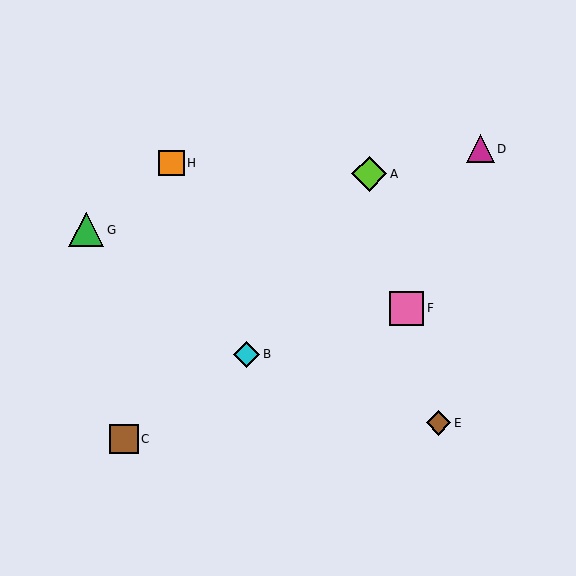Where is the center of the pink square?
The center of the pink square is at (407, 308).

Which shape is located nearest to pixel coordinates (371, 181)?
The lime diamond (labeled A) at (369, 174) is nearest to that location.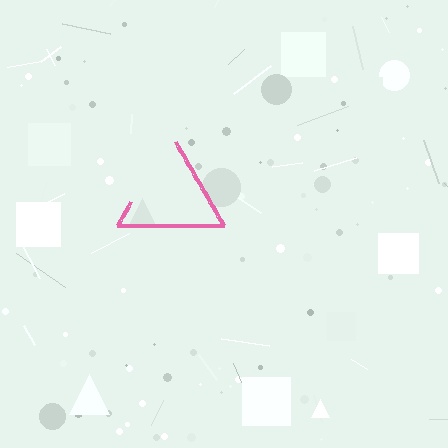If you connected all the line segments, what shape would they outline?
They would outline a triangle.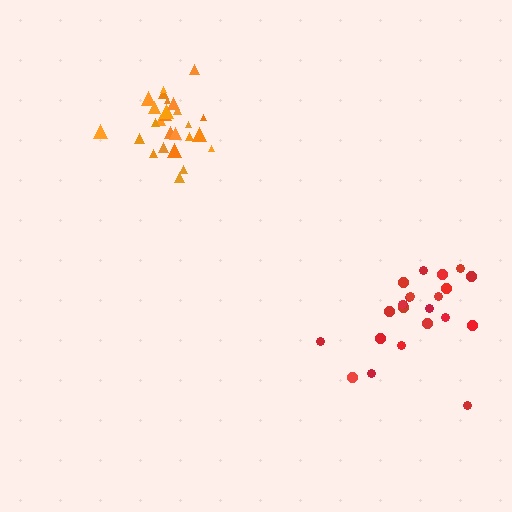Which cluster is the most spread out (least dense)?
Red.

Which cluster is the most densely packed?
Orange.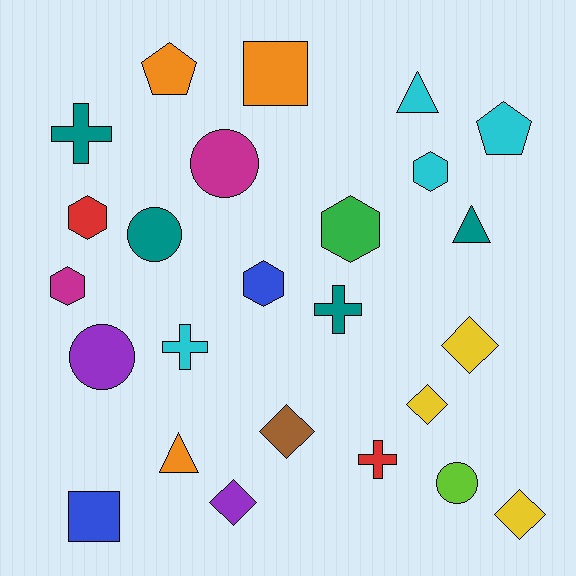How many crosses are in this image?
There are 4 crosses.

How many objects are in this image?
There are 25 objects.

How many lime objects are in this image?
There is 1 lime object.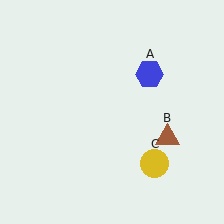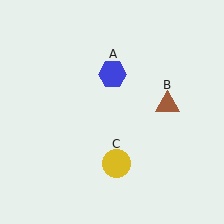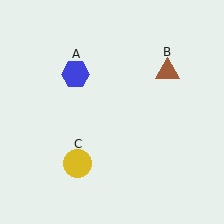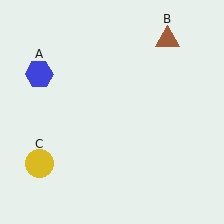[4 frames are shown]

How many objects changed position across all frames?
3 objects changed position: blue hexagon (object A), brown triangle (object B), yellow circle (object C).